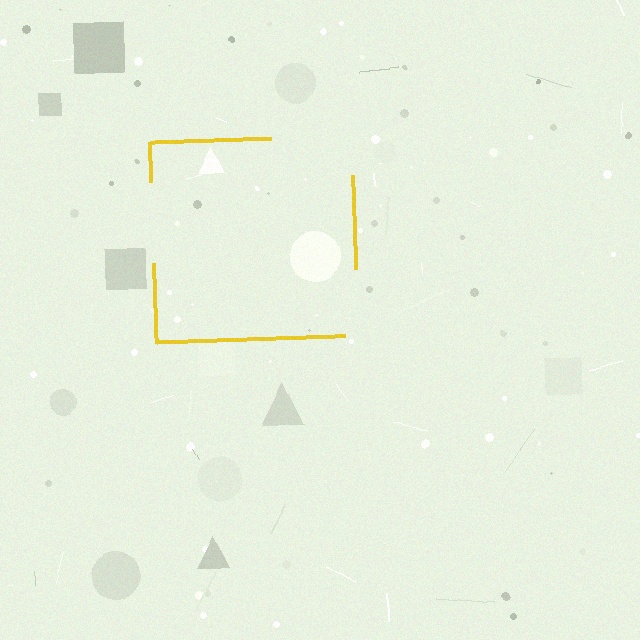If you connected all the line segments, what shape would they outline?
They would outline a square.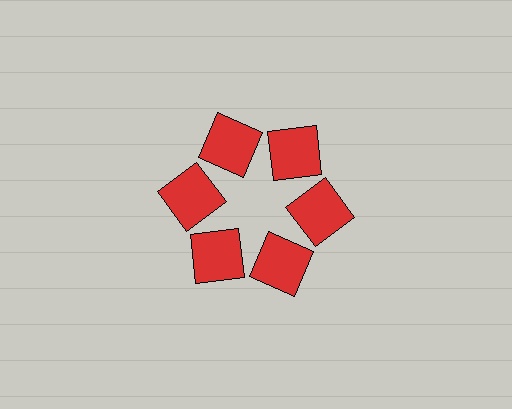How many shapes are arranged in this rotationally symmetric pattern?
There are 6 shapes, arranged in 6 groups of 1.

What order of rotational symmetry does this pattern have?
This pattern has 6-fold rotational symmetry.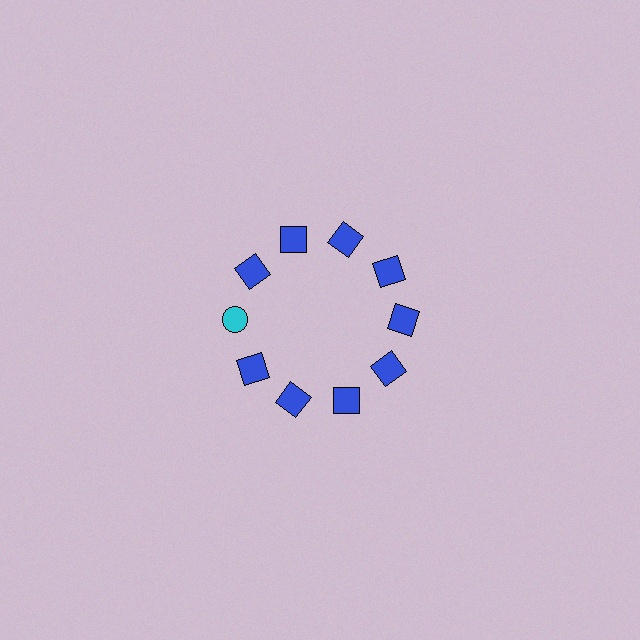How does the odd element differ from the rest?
It differs in both color (cyan instead of blue) and shape (circle instead of square).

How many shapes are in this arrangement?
There are 10 shapes arranged in a ring pattern.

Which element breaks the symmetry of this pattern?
The cyan circle at roughly the 9 o'clock position breaks the symmetry. All other shapes are blue squares.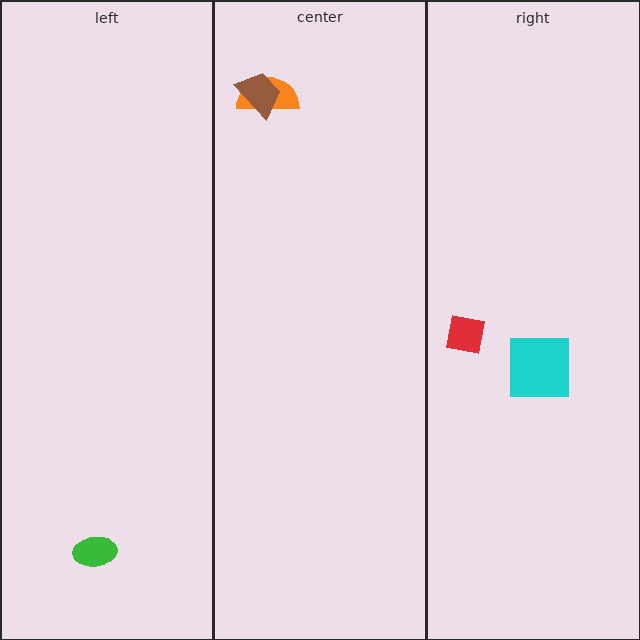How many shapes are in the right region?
2.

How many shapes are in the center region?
2.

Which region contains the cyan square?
The right region.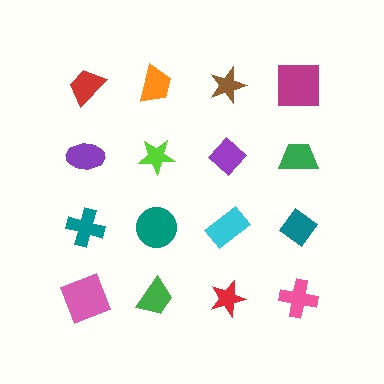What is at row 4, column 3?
A red star.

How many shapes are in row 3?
4 shapes.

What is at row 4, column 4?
A pink cross.